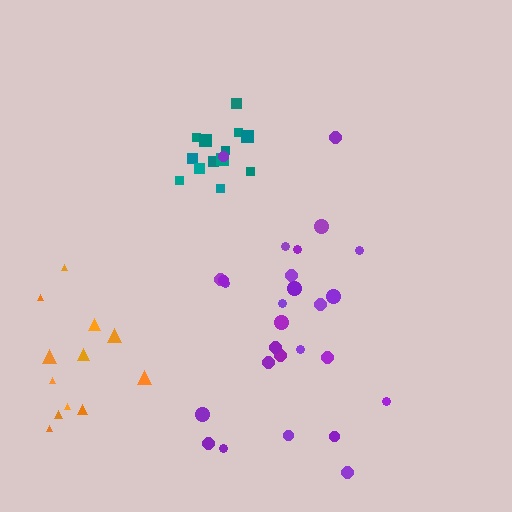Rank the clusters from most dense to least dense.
teal, purple, orange.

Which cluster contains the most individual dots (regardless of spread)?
Purple (27).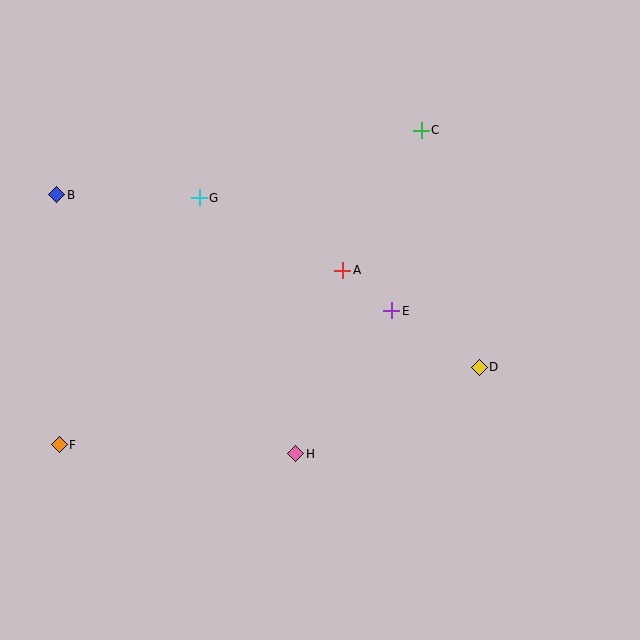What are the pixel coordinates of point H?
Point H is at (296, 454).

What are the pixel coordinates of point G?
Point G is at (199, 198).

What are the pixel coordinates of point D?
Point D is at (479, 367).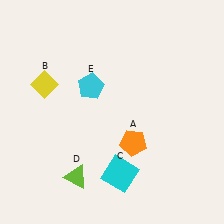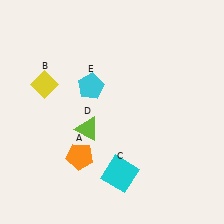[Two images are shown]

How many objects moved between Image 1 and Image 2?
2 objects moved between the two images.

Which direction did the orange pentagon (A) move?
The orange pentagon (A) moved left.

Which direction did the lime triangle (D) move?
The lime triangle (D) moved up.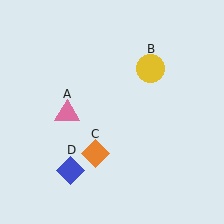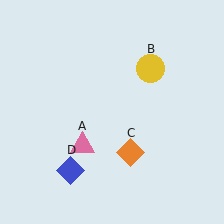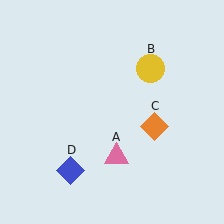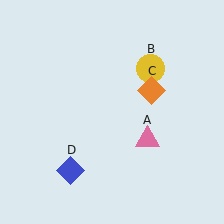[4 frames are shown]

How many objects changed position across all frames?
2 objects changed position: pink triangle (object A), orange diamond (object C).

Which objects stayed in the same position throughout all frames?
Yellow circle (object B) and blue diamond (object D) remained stationary.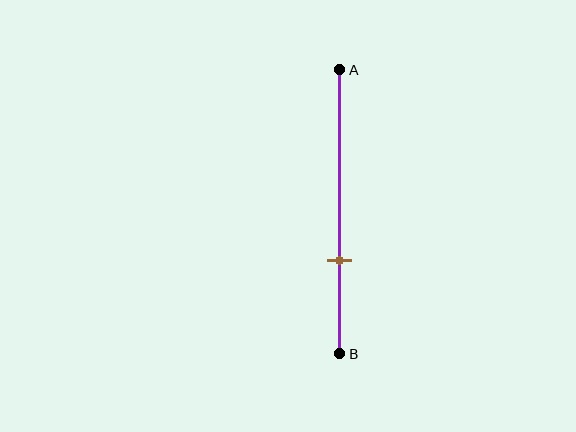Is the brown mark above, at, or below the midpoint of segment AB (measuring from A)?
The brown mark is below the midpoint of segment AB.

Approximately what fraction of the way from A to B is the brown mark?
The brown mark is approximately 65% of the way from A to B.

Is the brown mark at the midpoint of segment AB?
No, the mark is at about 65% from A, not at the 50% midpoint.